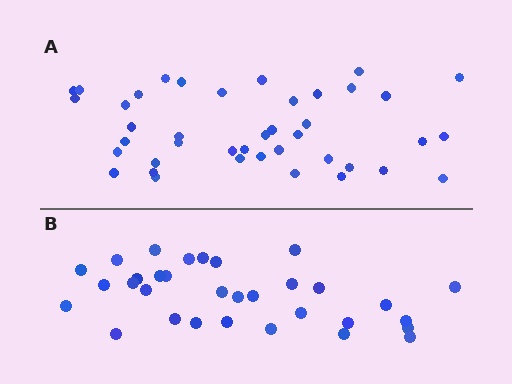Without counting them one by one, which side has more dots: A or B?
Region A (the top region) has more dots.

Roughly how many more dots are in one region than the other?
Region A has roughly 8 or so more dots than region B.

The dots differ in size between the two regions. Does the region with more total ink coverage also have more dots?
No. Region B has more total ink coverage because its dots are larger, but region A actually contains more individual dots. Total area can be misleading — the number of items is what matters here.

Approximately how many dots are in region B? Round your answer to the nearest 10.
About 30 dots. (The exact count is 32, which rounds to 30.)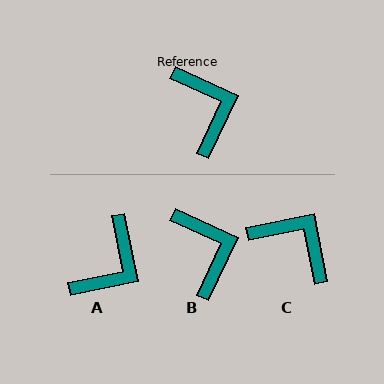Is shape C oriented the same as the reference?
No, it is off by about 36 degrees.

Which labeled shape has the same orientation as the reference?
B.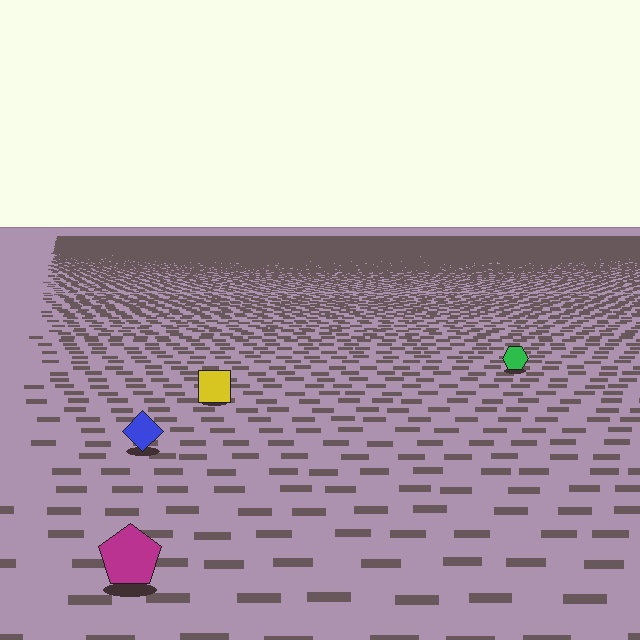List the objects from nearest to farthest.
From nearest to farthest: the magenta pentagon, the blue diamond, the yellow square, the green hexagon.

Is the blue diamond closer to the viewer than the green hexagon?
Yes. The blue diamond is closer — you can tell from the texture gradient: the ground texture is coarser near it.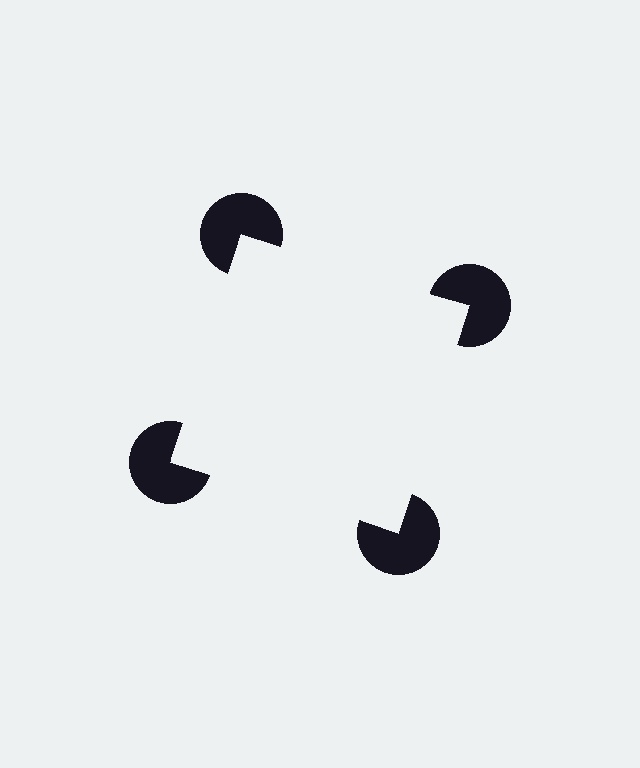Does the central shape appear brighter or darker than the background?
It typically appears slightly brighter than the background, even though no actual brightness change is drawn.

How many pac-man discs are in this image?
There are 4 — one at each vertex of the illusory square.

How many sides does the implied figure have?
4 sides.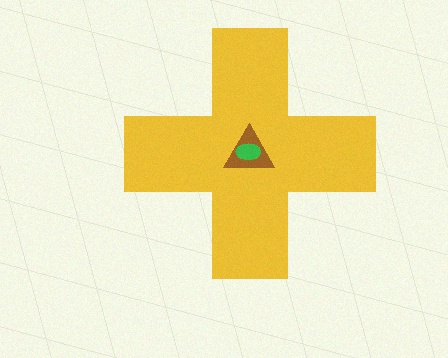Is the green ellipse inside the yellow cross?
Yes.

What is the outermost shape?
The yellow cross.